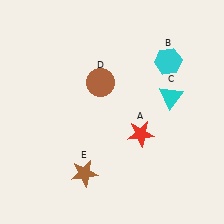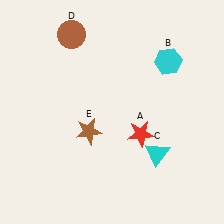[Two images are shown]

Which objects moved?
The objects that moved are: the cyan triangle (C), the brown circle (D), the brown star (E).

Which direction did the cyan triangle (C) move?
The cyan triangle (C) moved down.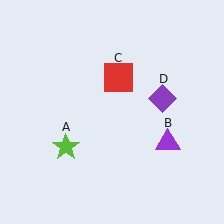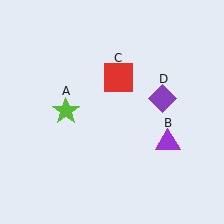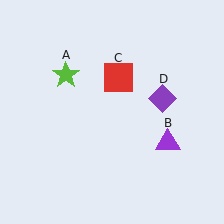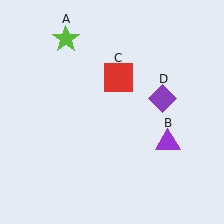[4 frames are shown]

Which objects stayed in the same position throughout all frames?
Purple triangle (object B) and red square (object C) and purple diamond (object D) remained stationary.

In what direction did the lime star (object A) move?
The lime star (object A) moved up.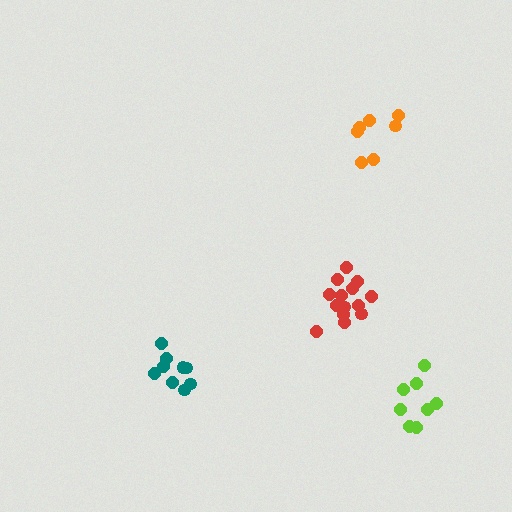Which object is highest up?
The orange cluster is topmost.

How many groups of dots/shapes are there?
There are 4 groups.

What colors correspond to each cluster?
The clusters are colored: orange, teal, lime, red.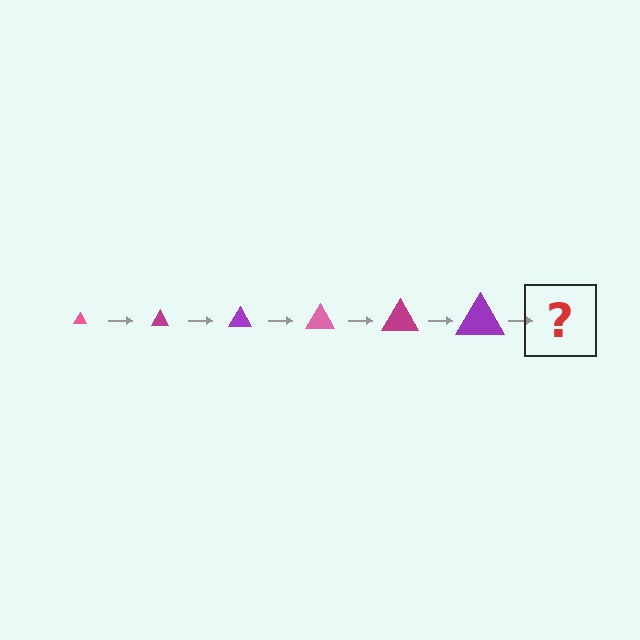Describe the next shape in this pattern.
It should be a pink triangle, larger than the previous one.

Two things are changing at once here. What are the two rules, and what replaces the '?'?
The two rules are that the triangle grows larger each step and the color cycles through pink, magenta, and purple. The '?' should be a pink triangle, larger than the previous one.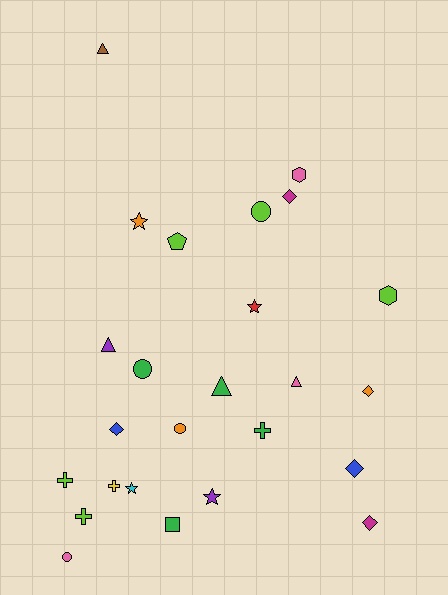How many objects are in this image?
There are 25 objects.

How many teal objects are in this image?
There are no teal objects.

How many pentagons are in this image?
There is 1 pentagon.